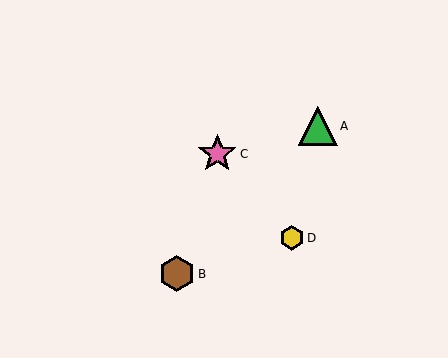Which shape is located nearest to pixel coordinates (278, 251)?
The yellow hexagon (labeled D) at (292, 238) is nearest to that location.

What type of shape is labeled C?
Shape C is a pink star.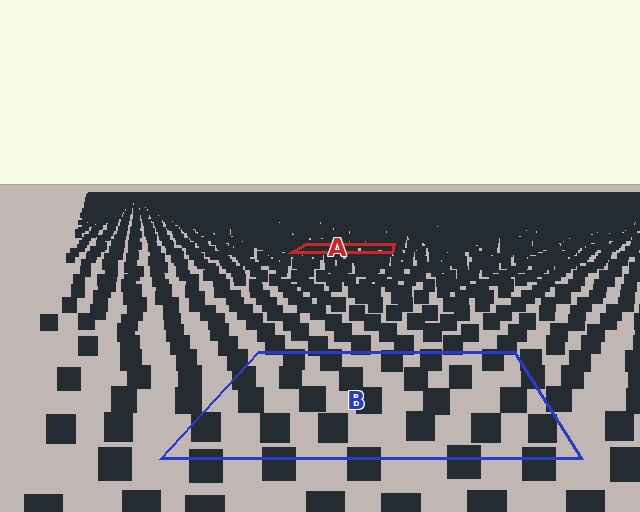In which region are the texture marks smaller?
The texture marks are smaller in region A, because it is farther away.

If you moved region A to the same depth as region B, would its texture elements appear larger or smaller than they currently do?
They would appear larger. At a closer depth, the same texture elements are projected at a bigger on-screen size.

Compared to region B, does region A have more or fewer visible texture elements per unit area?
Region A has more texture elements per unit area — they are packed more densely because it is farther away.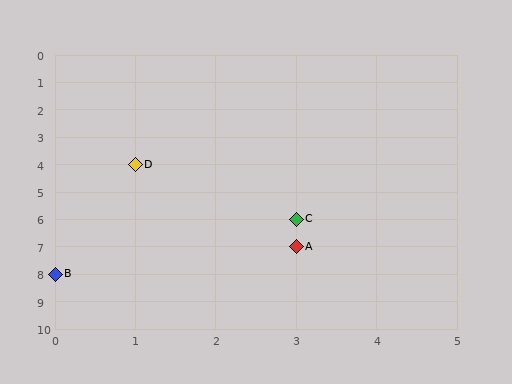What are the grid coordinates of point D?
Point D is at grid coordinates (1, 4).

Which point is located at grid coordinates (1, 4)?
Point D is at (1, 4).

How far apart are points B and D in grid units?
Points B and D are 1 column and 4 rows apart (about 4.1 grid units diagonally).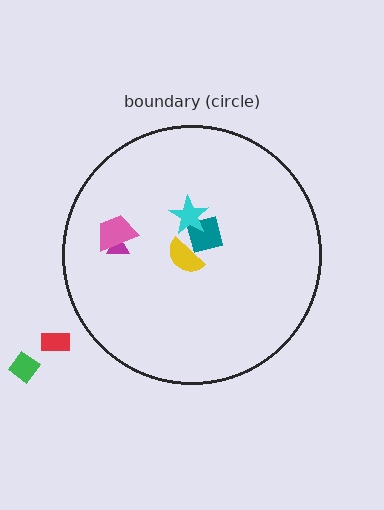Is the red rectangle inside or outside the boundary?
Outside.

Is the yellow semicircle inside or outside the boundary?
Inside.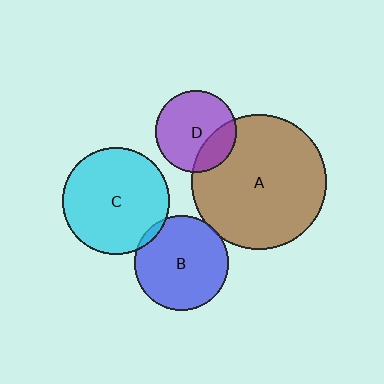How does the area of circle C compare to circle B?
Approximately 1.3 times.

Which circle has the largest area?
Circle A (brown).